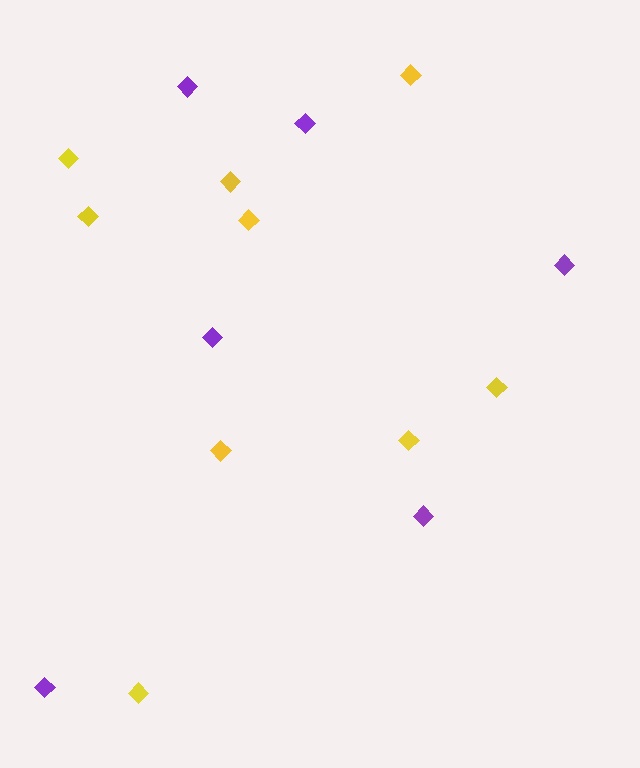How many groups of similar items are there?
There are 2 groups: one group of purple diamonds (6) and one group of yellow diamonds (9).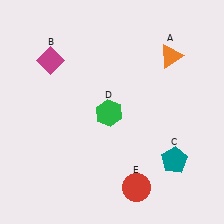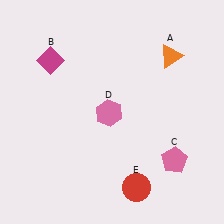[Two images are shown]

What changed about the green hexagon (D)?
In Image 1, D is green. In Image 2, it changed to pink.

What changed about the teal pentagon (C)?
In Image 1, C is teal. In Image 2, it changed to pink.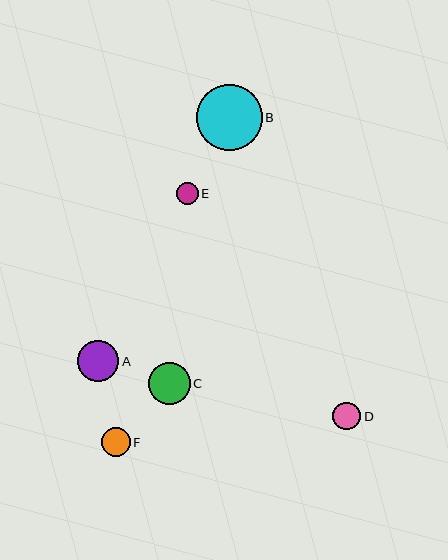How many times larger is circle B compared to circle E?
Circle B is approximately 3.0 times the size of circle E.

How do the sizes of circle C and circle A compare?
Circle C and circle A are approximately the same size.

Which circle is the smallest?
Circle E is the smallest with a size of approximately 22 pixels.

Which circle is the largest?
Circle B is the largest with a size of approximately 66 pixels.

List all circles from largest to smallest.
From largest to smallest: B, C, A, F, D, E.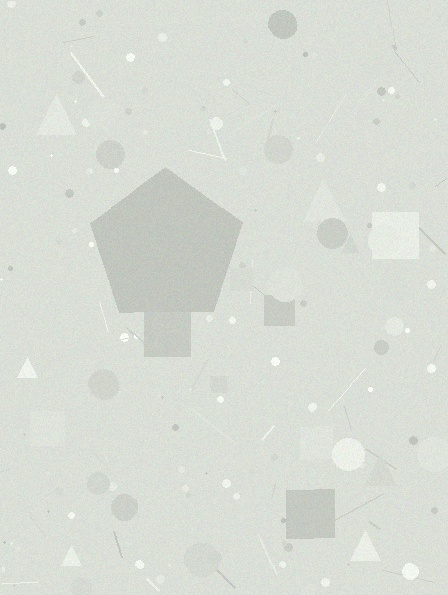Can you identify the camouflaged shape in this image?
The camouflaged shape is a pentagon.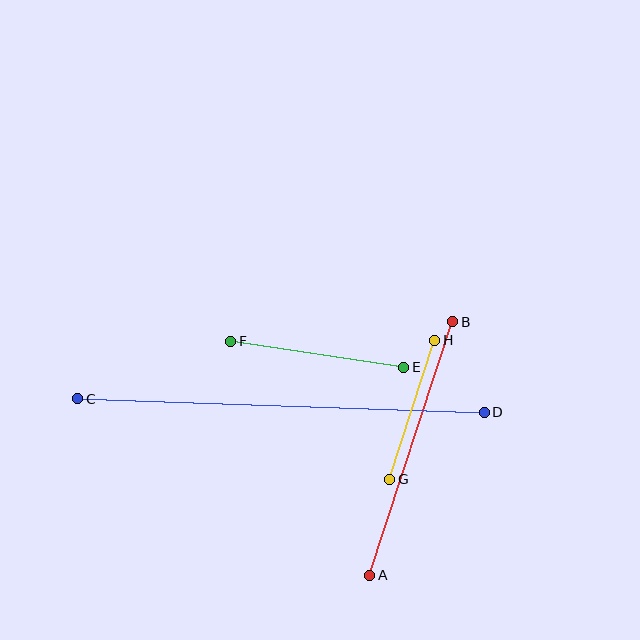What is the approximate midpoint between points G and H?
The midpoint is at approximately (412, 410) pixels.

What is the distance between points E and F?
The distance is approximately 175 pixels.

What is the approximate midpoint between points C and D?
The midpoint is at approximately (281, 405) pixels.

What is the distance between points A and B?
The distance is approximately 267 pixels.